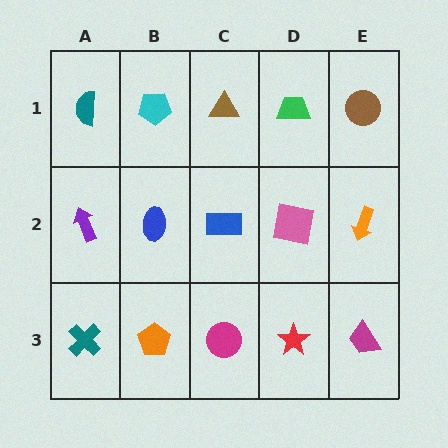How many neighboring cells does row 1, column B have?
3.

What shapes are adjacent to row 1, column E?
An orange arrow (row 2, column E), a green trapezoid (row 1, column D).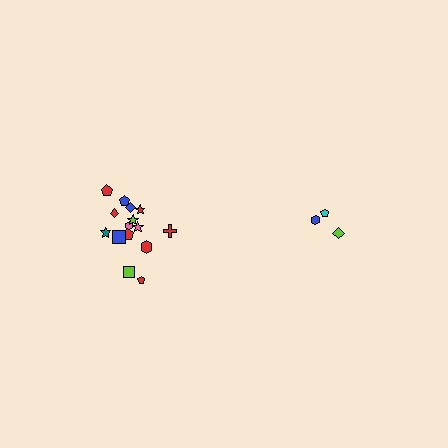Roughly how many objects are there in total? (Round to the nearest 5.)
Roughly 20 objects in total.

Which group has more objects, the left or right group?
The left group.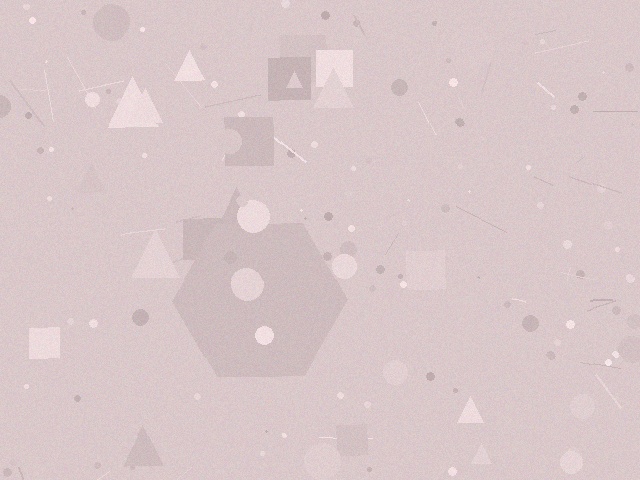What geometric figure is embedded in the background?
A hexagon is embedded in the background.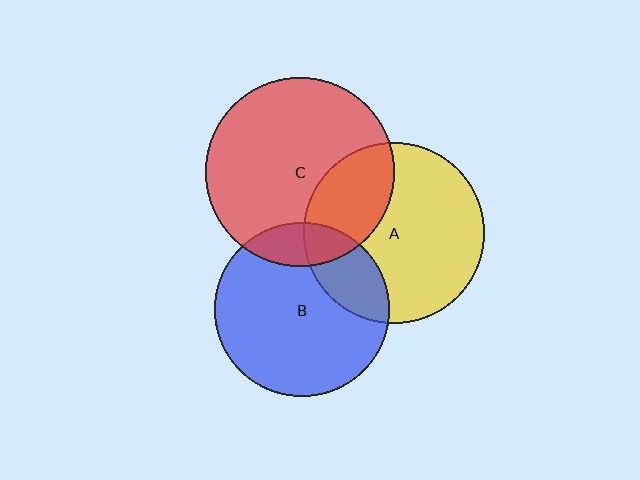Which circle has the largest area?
Circle C (red).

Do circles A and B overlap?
Yes.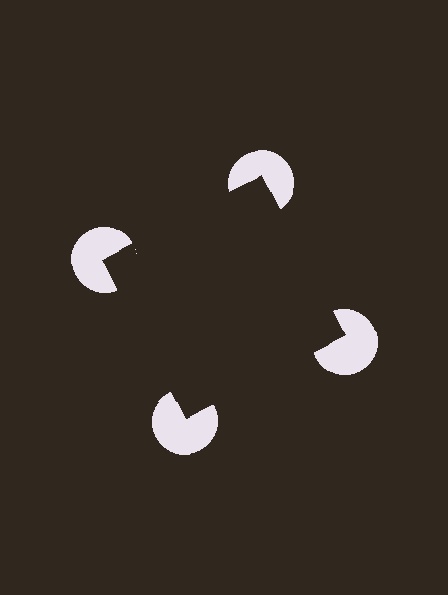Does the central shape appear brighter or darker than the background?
It typically appears slightly darker than the background, even though no actual brightness change is drawn.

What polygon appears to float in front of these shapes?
An illusory square — its edges are inferred from the aligned wedge cuts in the pac-man discs, not physically drawn.